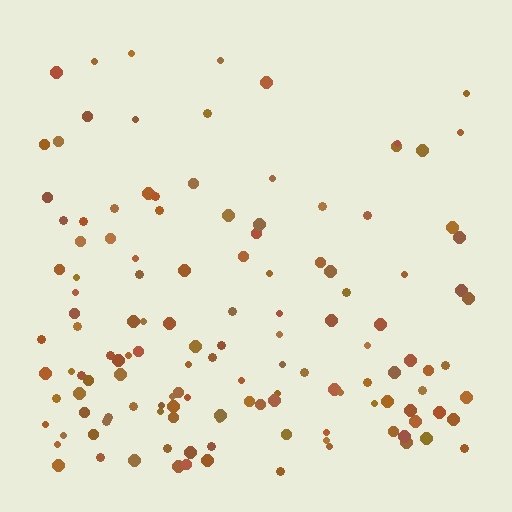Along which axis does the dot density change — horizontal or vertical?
Vertical.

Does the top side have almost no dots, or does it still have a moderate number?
Still a moderate number, just noticeably fewer than the bottom.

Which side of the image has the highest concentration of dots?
The bottom.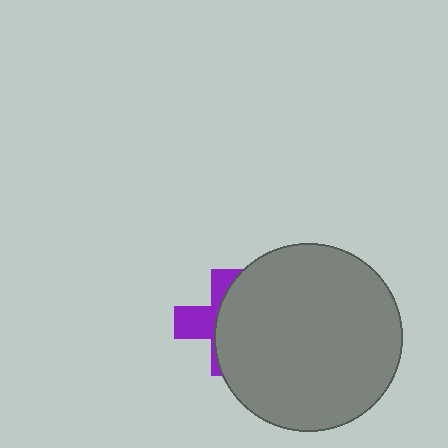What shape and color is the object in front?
The object in front is a gray circle.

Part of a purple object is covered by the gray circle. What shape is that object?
It is a cross.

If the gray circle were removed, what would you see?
You would see the complete purple cross.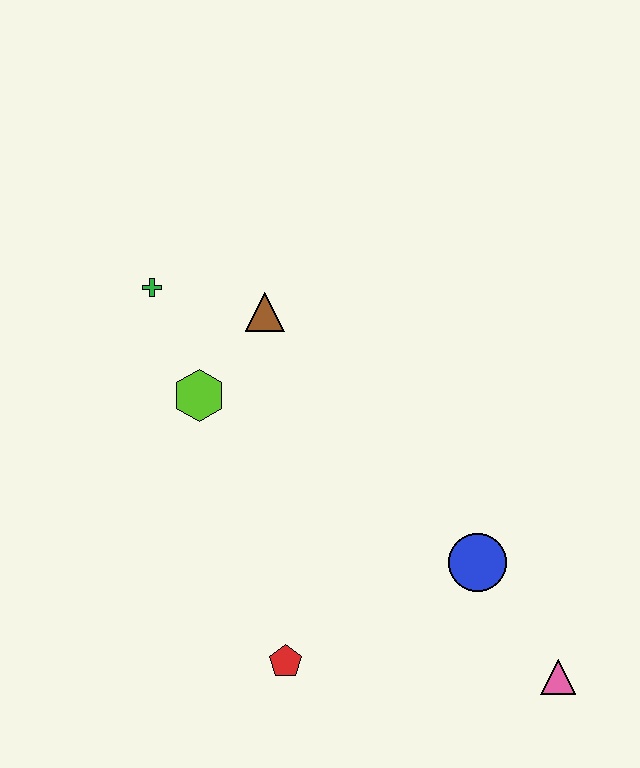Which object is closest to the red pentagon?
The blue circle is closest to the red pentagon.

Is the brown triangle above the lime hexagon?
Yes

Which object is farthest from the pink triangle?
The green cross is farthest from the pink triangle.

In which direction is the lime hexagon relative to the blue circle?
The lime hexagon is to the left of the blue circle.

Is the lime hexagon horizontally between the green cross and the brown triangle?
Yes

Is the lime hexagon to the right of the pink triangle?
No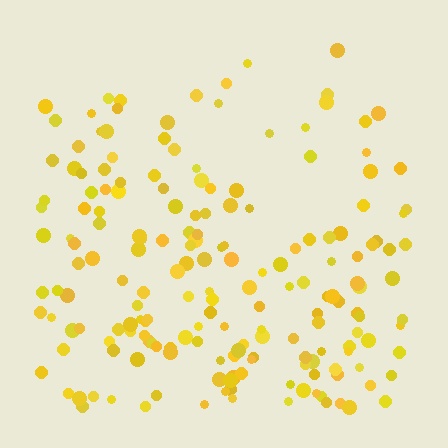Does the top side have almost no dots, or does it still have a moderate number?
Still a moderate number, just noticeably fewer than the bottom.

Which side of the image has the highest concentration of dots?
The bottom.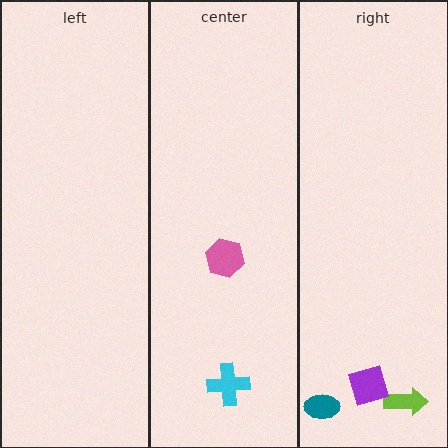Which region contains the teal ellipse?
The right region.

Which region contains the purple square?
The right region.